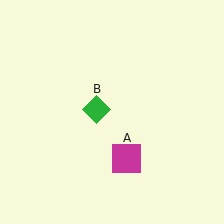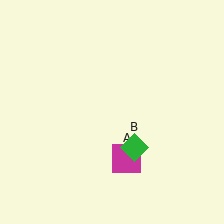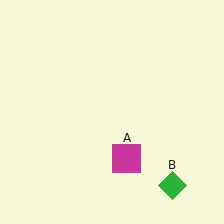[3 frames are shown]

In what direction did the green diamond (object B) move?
The green diamond (object B) moved down and to the right.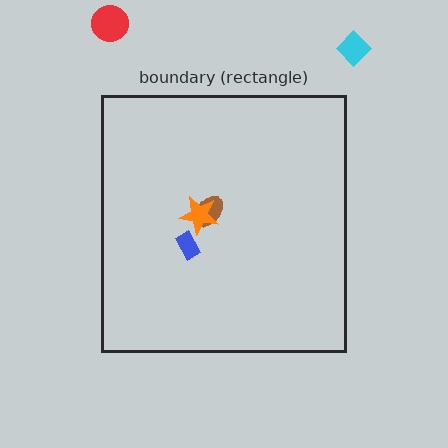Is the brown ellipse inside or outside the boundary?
Inside.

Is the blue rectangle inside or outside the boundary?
Inside.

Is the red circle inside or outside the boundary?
Outside.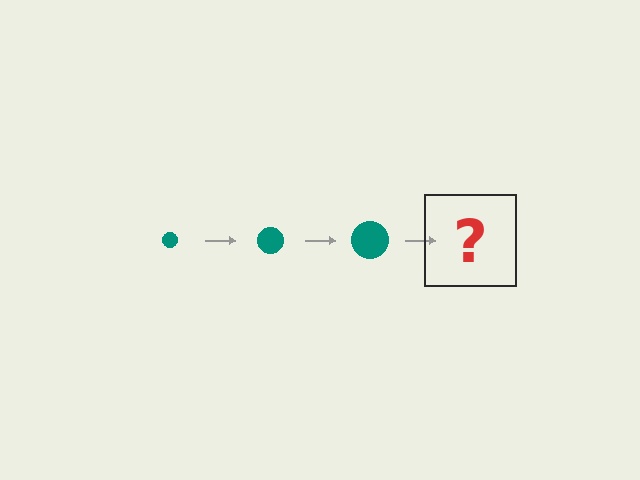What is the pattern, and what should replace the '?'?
The pattern is that the circle gets progressively larger each step. The '?' should be a teal circle, larger than the previous one.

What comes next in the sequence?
The next element should be a teal circle, larger than the previous one.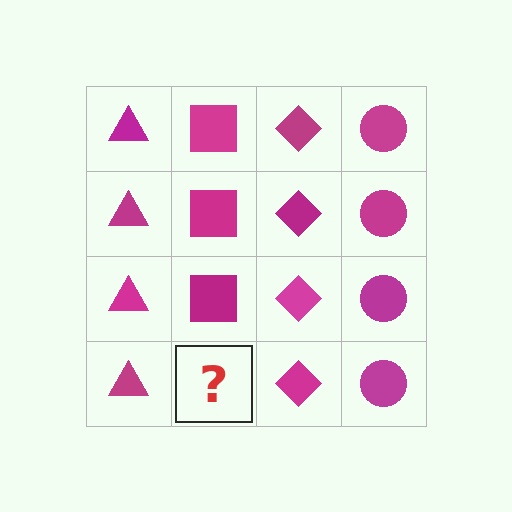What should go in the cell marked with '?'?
The missing cell should contain a magenta square.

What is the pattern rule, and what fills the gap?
The rule is that each column has a consistent shape. The gap should be filled with a magenta square.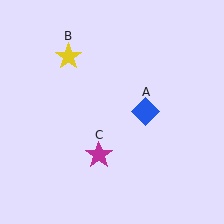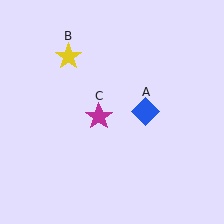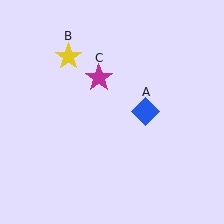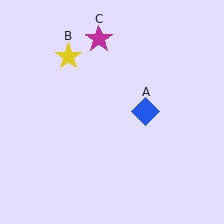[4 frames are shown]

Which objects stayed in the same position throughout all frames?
Blue diamond (object A) and yellow star (object B) remained stationary.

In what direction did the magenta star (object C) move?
The magenta star (object C) moved up.